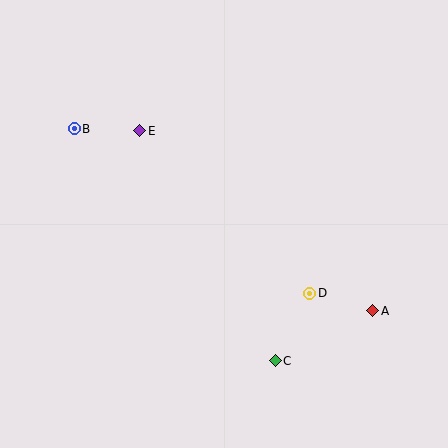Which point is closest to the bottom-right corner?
Point A is closest to the bottom-right corner.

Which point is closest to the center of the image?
Point D at (310, 293) is closest to the center.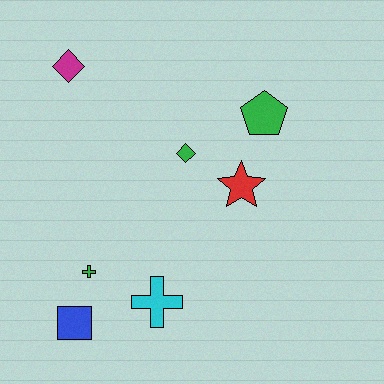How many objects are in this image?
There are 7 objects.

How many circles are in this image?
There are no circles.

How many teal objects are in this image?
There are no teal objects.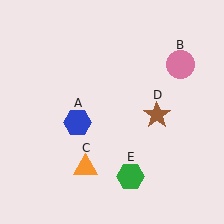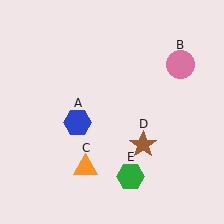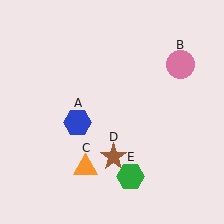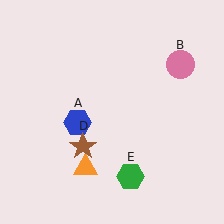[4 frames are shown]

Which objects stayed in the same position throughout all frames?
Blue hexagon (object A) and pink circle (object B) and orange triangle (object C) and green hexagon (object E) remained stationary.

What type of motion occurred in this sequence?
The brown star (object D) rotated clockwise around the center of the scene.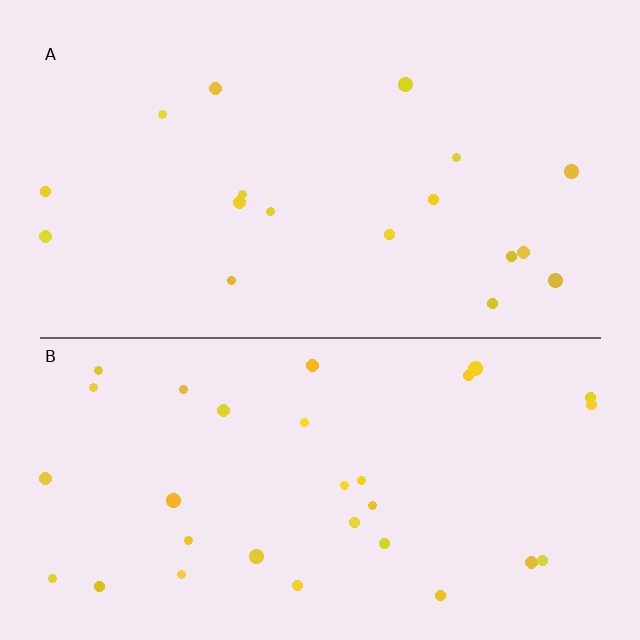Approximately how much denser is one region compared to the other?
Approximately 1.7× — region B over region A.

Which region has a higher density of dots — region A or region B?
B (the bottom).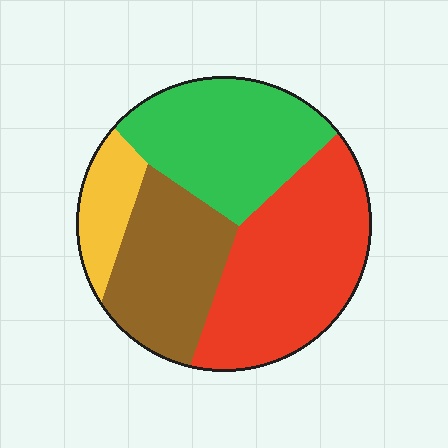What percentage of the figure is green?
Green takes up about one quarter (1/4) of the figure.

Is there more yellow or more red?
Red.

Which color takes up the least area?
Yellow, at roughly 10%.